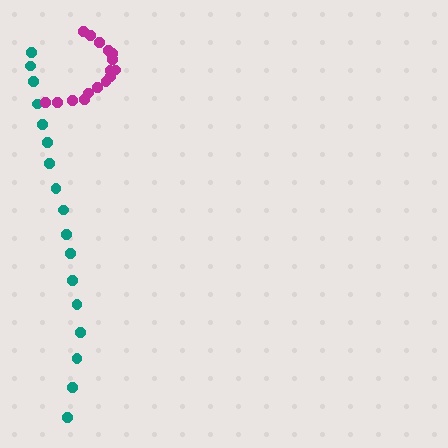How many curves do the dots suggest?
There are 2 distinct paths.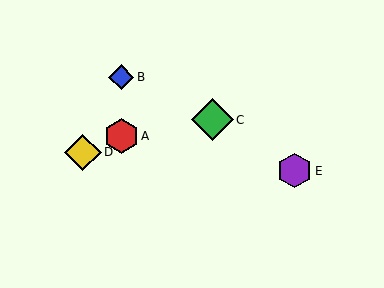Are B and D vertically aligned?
No, B is at x≈121 and D is at x≈83.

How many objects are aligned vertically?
2 objects (A, B) are aligned vertically.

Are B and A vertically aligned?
Yes, both are at x≈121.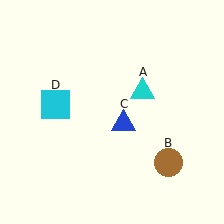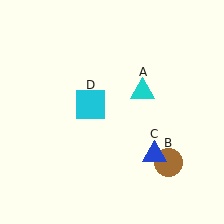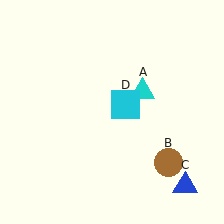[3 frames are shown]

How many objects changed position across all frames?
2 objects changed position: blue triangle (object C), cyan square (object D).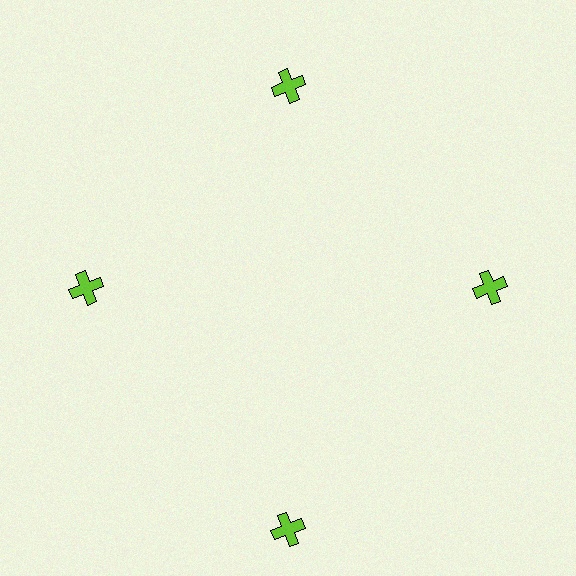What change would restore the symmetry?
The symmetry would be restored by moving it inward, back onto the ring so that all 4 crosses sit at equal angles and equal distance from the center.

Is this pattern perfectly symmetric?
No. The 4 lime crosses are arranged in a ring, but one element near the 6 o'clock position is pushed outward from the center, breaking the 4-fold rotational symmetry.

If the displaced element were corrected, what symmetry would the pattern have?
It would have 4-fold rotational symmetry — the pattern would map onto itself every 90 degrees.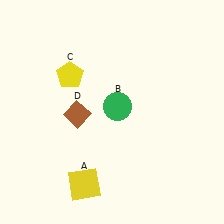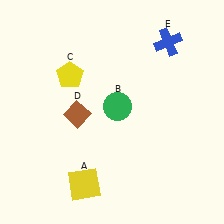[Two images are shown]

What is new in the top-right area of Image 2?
A blue cross (E) was added in the top-right area of Image 2.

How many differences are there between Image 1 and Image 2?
There is 1 difference between the two images.